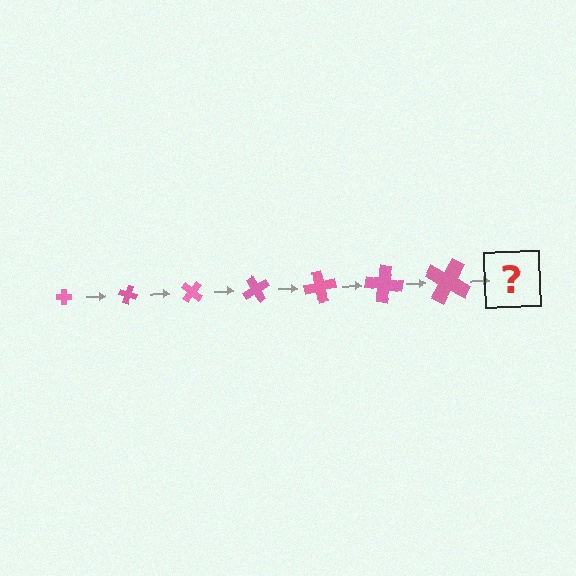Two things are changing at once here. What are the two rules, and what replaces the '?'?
The two rules are that the cross grows larger each step and it rotates 20 degrees each step. The '?' should be a cross, larger than the previous one and rotated 140 degrees from the start.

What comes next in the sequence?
The next element should be a cross, larger than the previous one and rotated 140 degrees from the start.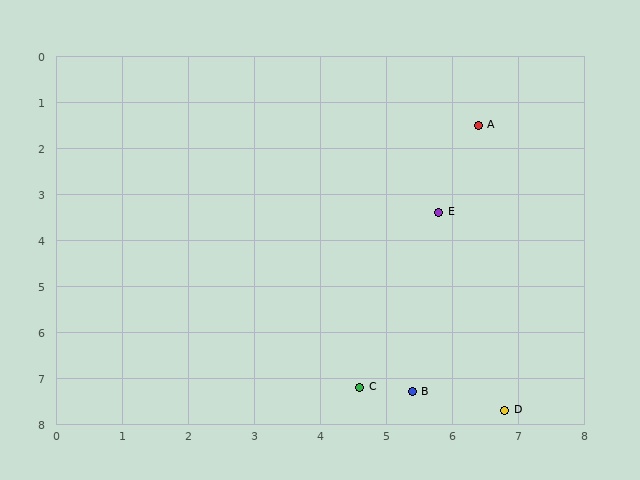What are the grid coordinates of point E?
Point E is at approximately (5.8, 3.4).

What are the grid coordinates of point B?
Point B is at approximately (5.4, 7.3).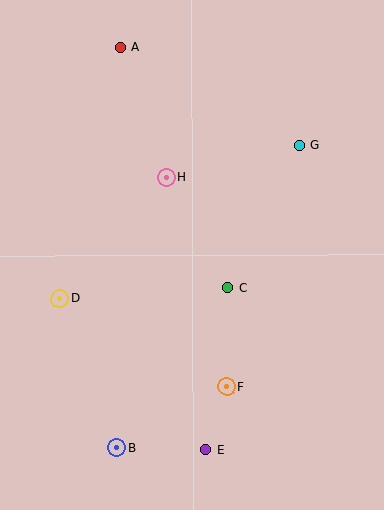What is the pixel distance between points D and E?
The distance between D and E is 210 pixels.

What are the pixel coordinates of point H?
Point H is at (166, 177).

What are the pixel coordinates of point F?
Point F is at (227, 386).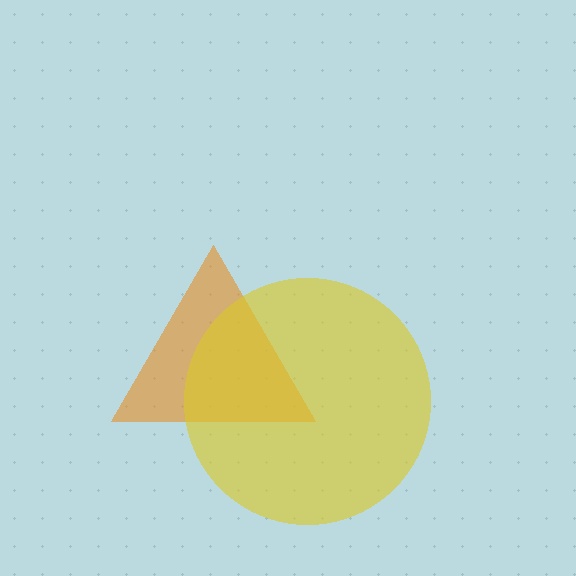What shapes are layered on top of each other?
The layered shapes are: an orange triangle, a yellow circle.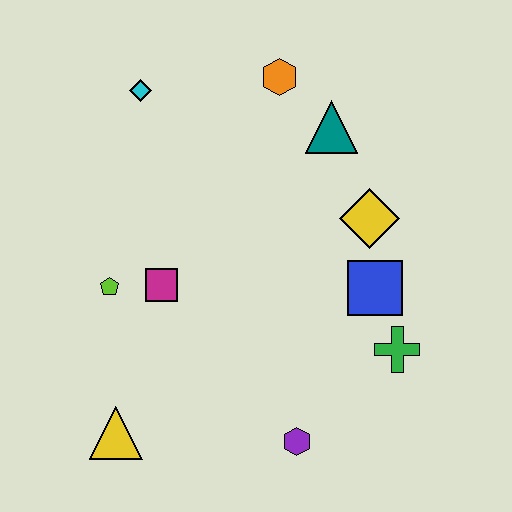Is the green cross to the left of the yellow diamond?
No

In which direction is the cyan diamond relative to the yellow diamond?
The cyan diamond is to the left of the yellow diamond.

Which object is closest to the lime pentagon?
The magenta square is closest to the lime pentagon.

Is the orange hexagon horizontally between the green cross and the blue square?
No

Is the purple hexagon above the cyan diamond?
No